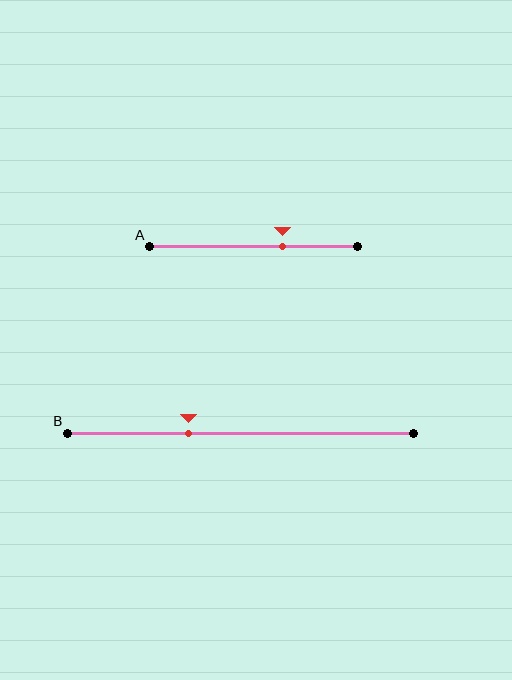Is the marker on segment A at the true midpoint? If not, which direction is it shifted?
No, the marker on segment A is shifted to the right by about 14% of the segment length.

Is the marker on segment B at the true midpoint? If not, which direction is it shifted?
No, the marker on segment B is shifted to the left by about 15% of the segment length.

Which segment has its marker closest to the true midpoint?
Segment A has its marker closest to the true midpoint.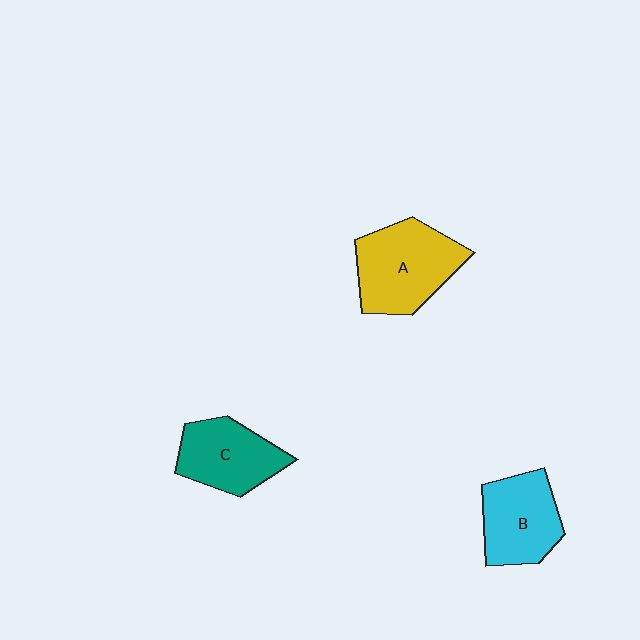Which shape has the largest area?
Shape A (yellow).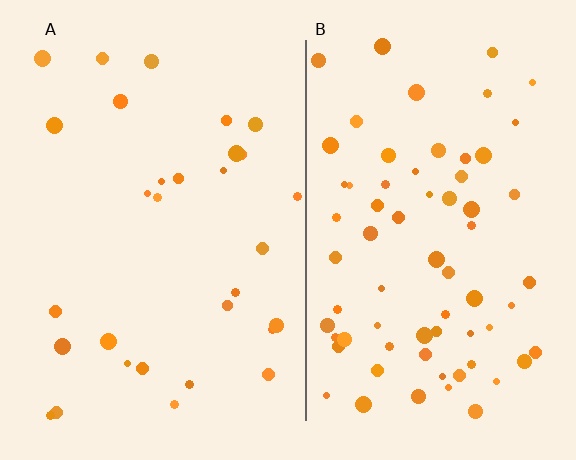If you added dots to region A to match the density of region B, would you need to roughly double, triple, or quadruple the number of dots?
Approximately double.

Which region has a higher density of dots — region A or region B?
B (the right).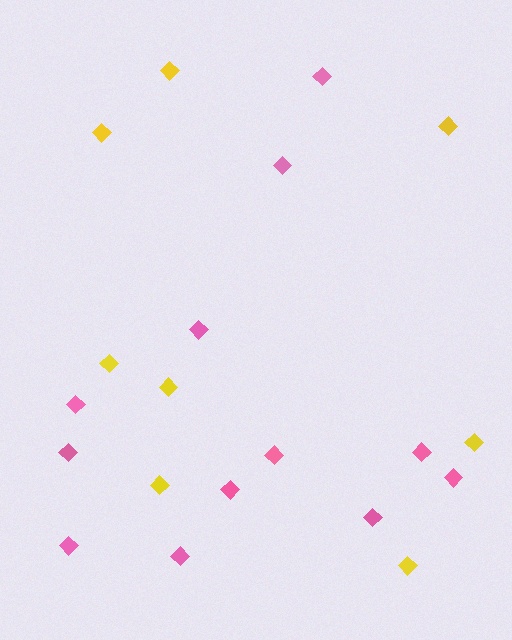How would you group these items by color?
There are 2 groups: one group of pink diamonds (12) and one group of yellow diamonds (8).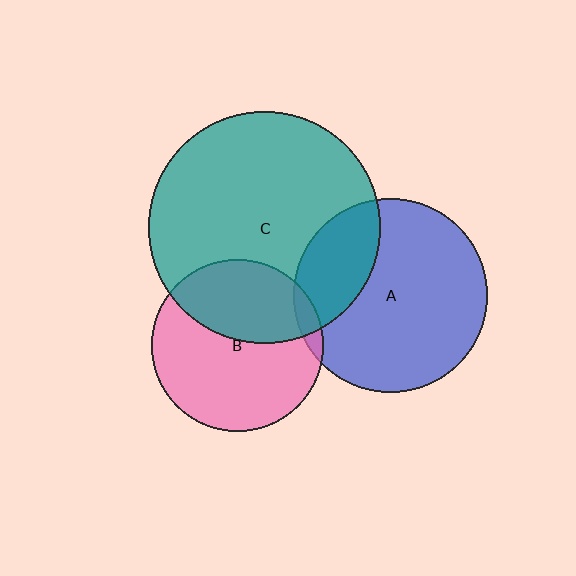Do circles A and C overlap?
Yes.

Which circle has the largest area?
Circle C (teal).